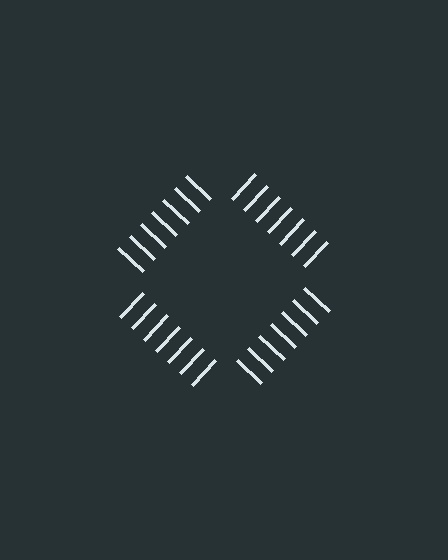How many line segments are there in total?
28 — 7 along each of the 4 edges.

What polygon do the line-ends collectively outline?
An illusory square — the line segments terminate on its edges but no continuous stroke is drawn.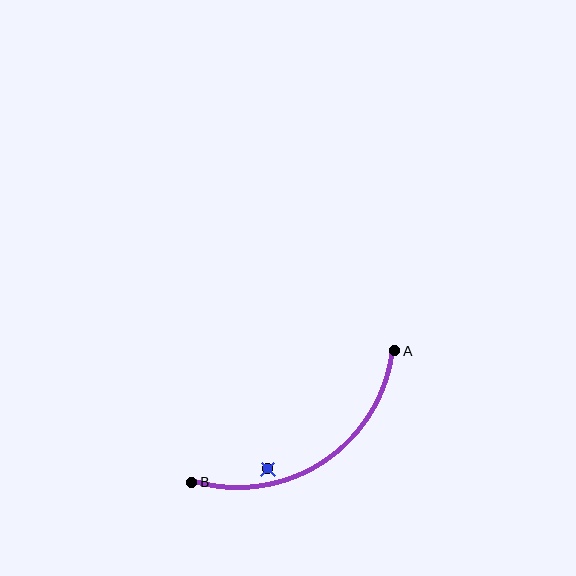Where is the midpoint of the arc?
The arc midpoint is the point on the curve farthest from the straight line joining A and B. It sits below that line.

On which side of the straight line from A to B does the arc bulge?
The arc bulges below the straight line connecting A and B.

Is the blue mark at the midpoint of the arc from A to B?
No — the blue mark does not lie on the arc at all. It sits slightly inside the curve.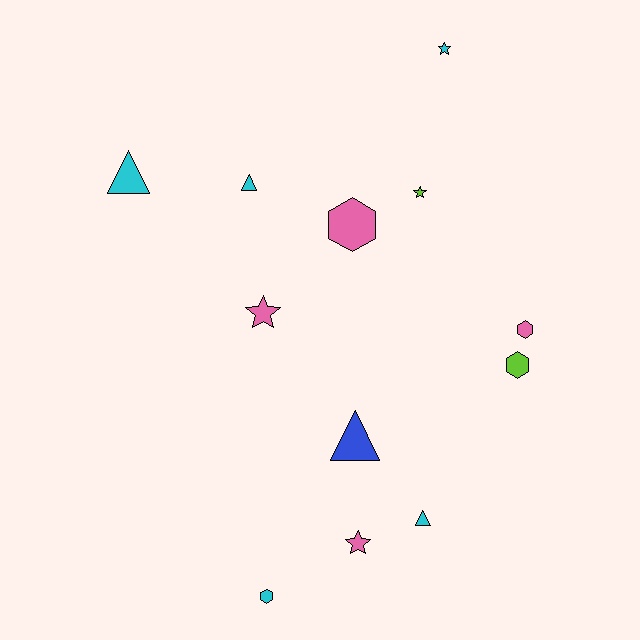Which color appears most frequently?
Cyan, with 5 objects.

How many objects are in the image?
There are 12 objects.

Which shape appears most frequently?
Hexagon, with 4 objects.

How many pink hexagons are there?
There are 2 pink hexagons.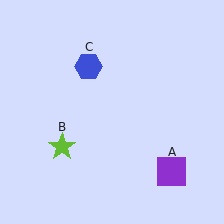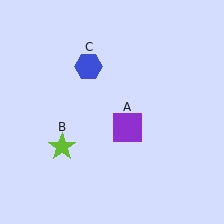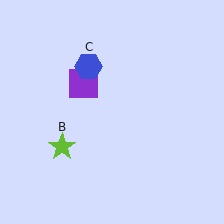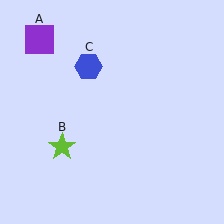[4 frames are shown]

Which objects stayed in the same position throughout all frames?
Lime star (object B) and blue hexagon (object C) remained stationary.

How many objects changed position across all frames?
1 object changed position: purple square (object A).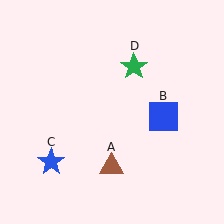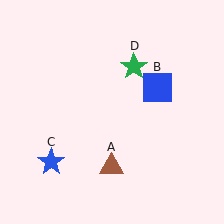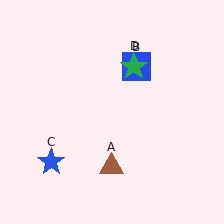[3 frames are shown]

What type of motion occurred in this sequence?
The blue square (object B) rotated counterclockwise around the center of the scene.